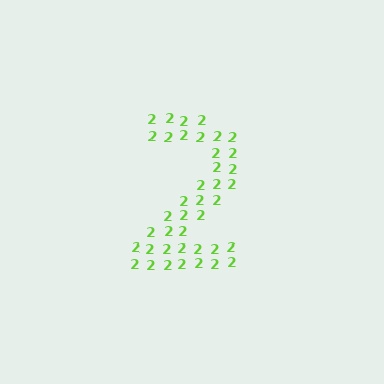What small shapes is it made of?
It is made of small digit 2's.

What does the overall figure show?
The overall figure shows the digit 2.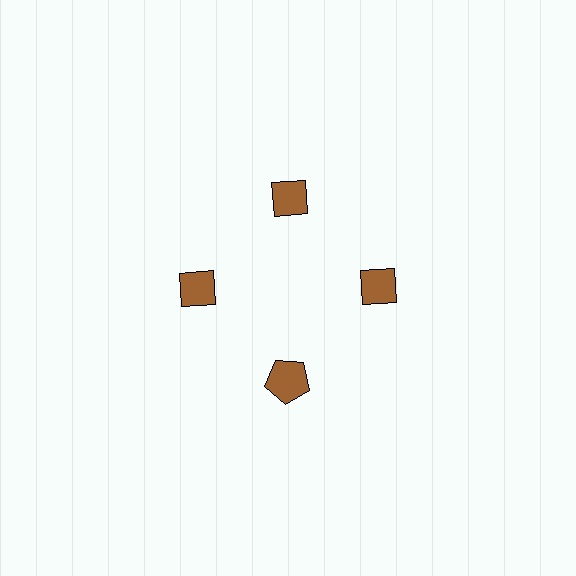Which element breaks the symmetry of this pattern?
The brown pentagon at roughly the 6 o'clock position breaks the symmetry. All other shapes are brown diamonds.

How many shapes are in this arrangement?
There are 4 shapes arranged in a ring pattern.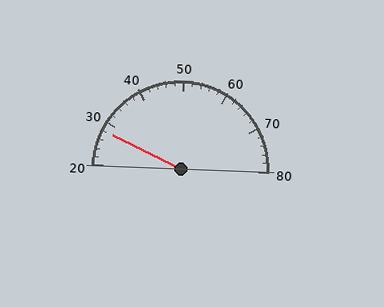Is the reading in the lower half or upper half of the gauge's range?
The reading is in the lower half of the range (20 to 80).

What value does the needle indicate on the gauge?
The needle indicates approximately 28.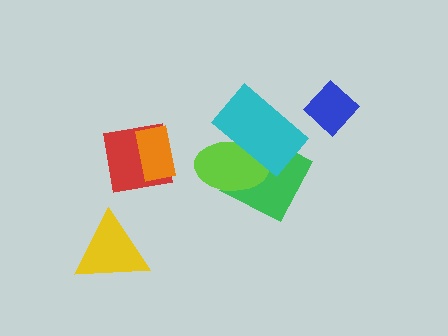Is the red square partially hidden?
Yes, it is partially covered by another shape.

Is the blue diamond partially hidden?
No, no other shape covers it.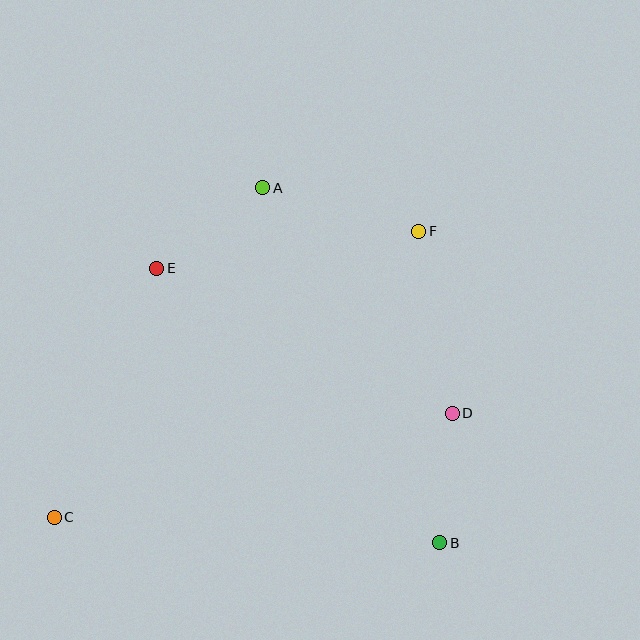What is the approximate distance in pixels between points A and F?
The distance between A and F is approximately 162 pixels.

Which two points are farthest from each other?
Points C and F are farthest from each other.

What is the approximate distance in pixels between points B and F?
The distance between B and F is approximately 312 pixels.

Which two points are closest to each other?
Points B and D are closest to each other.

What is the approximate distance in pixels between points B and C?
The distance between B and C is approximately 386 pixels.